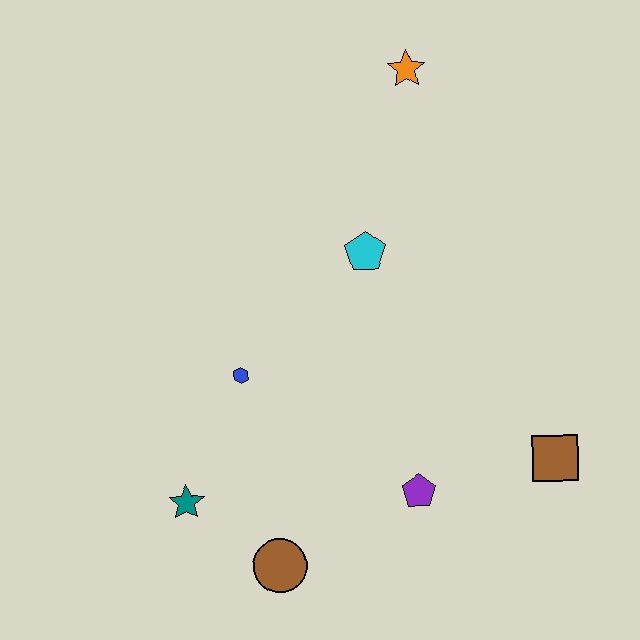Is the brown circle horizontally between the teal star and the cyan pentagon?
Yes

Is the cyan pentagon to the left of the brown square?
Yes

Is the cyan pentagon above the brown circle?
Yes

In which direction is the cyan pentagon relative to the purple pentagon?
The cyan pentagon is above the purple pentagon.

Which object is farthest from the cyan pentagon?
The brown circle is farthest from the cyan pentagon.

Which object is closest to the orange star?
The cyan pentagon is closest to the orange star.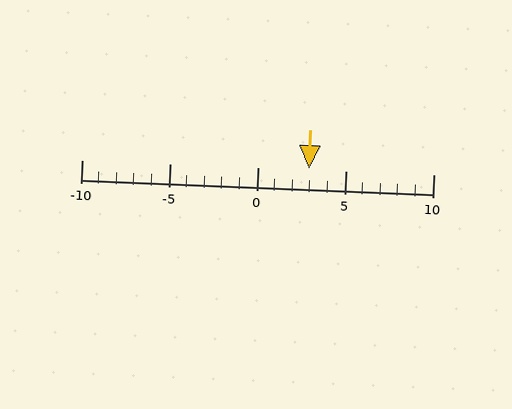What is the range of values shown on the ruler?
The ruler shows values from -10 to 10.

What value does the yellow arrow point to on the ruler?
The yellow arrow points to approximately 3.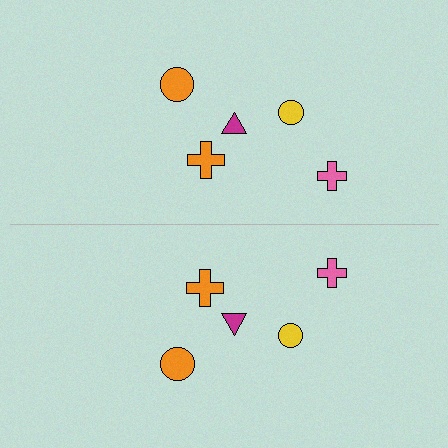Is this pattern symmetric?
Yes, this pattern has bilateral (reflection) symmetry.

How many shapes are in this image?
There are 10 shapes in this image.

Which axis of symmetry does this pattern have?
The pattern has a horizontal axis of symmetry running through the center of the image.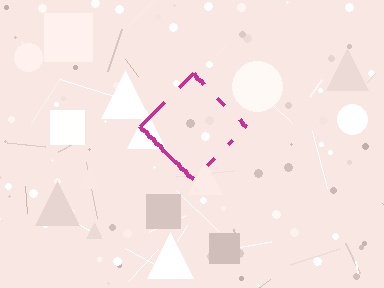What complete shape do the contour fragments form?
The contour fragments form a diamond.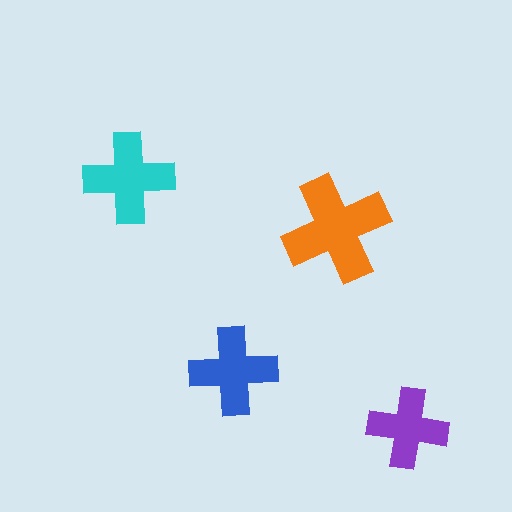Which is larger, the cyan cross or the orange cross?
The orange one.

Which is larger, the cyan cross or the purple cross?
The cyan one.